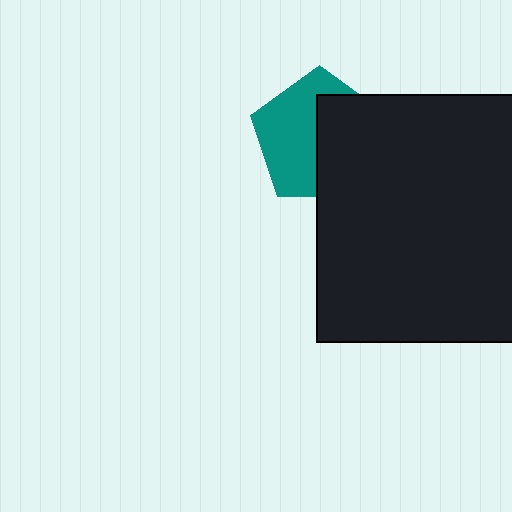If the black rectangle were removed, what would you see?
You would see the complete teal pentagon.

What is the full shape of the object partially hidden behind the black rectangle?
The partially hidden object is a teal pentagon.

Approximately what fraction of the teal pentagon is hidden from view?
Roughly 49% of the teal pentagon is hidden behind the black rectangle.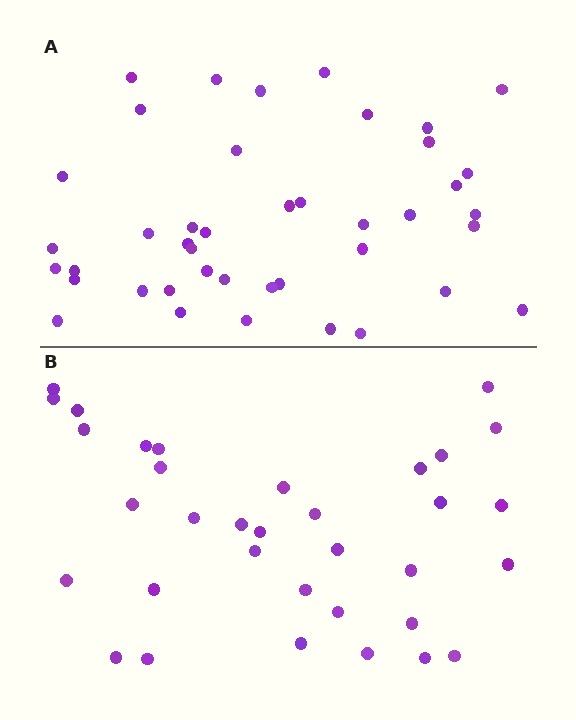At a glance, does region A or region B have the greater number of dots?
Region A (the top region) has more dots.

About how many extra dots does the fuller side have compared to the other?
Region A has roughly 8 or so more dots than region B.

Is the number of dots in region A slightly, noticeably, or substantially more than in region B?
Region A has only slightly more — the two regions are fairly close. The ratio is roughly 1.2 to 1.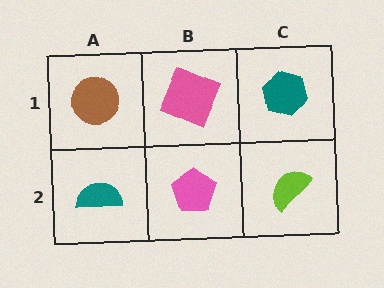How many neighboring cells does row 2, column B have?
3.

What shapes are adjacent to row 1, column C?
A lime semicircle (row 2, column C), a pink square (row 1, column B).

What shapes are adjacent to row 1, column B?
A pink pentagon (row 2, column B), a brown circle (row 1, column A), a teal hexagon (row 1, column C).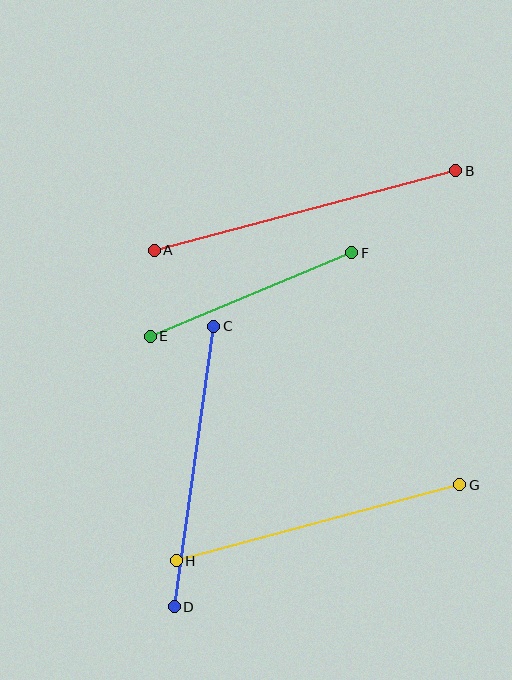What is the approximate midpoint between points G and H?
The midpoint is at approximately (318, 523) pixels.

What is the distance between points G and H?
The distance is approximately 293 pixels.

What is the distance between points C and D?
The distance is approximately 283 pixels.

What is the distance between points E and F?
The distance is approximately 218 pixels.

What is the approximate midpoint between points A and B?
The midpoint is at approximately (305, 210) pixels.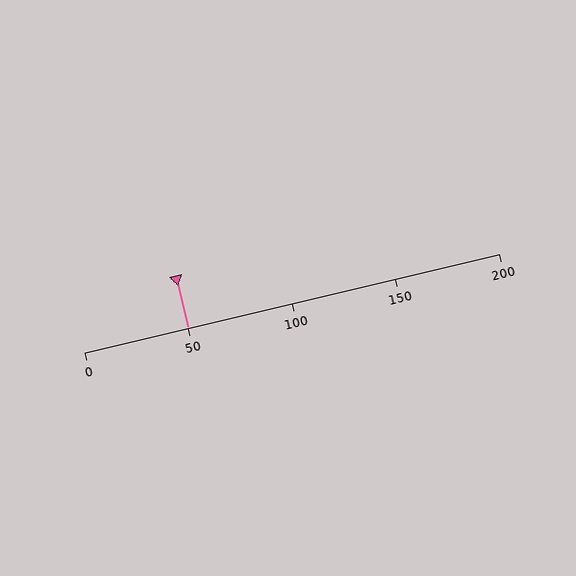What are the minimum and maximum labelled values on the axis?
The axis runs from 0 to 200.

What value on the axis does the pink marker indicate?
The marker indicates approximately 50.